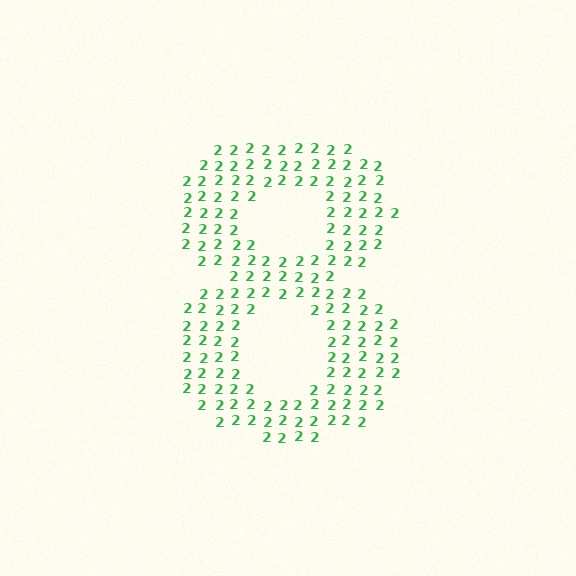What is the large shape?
The large shape is the digit 8.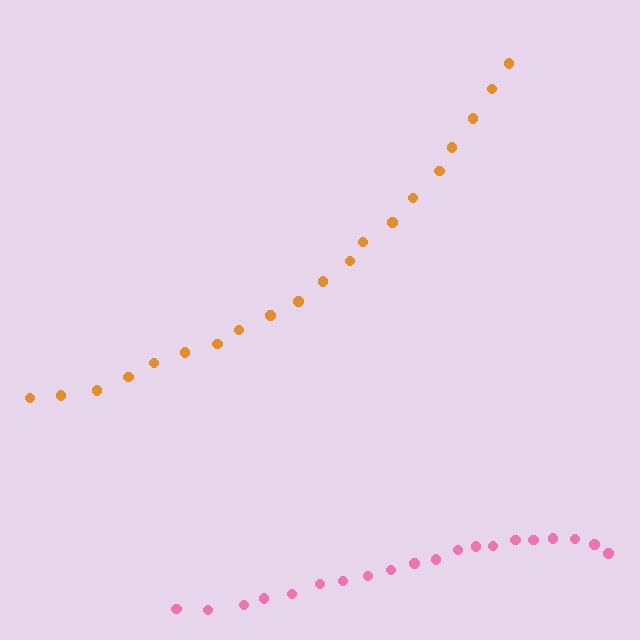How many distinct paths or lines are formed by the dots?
There are 2 distinct paths.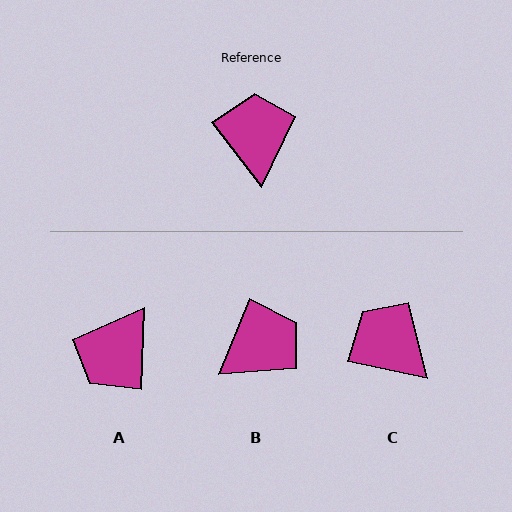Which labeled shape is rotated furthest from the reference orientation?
A, about 140 degrees away.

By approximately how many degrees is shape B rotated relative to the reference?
Approximately 60 degrees clockwise.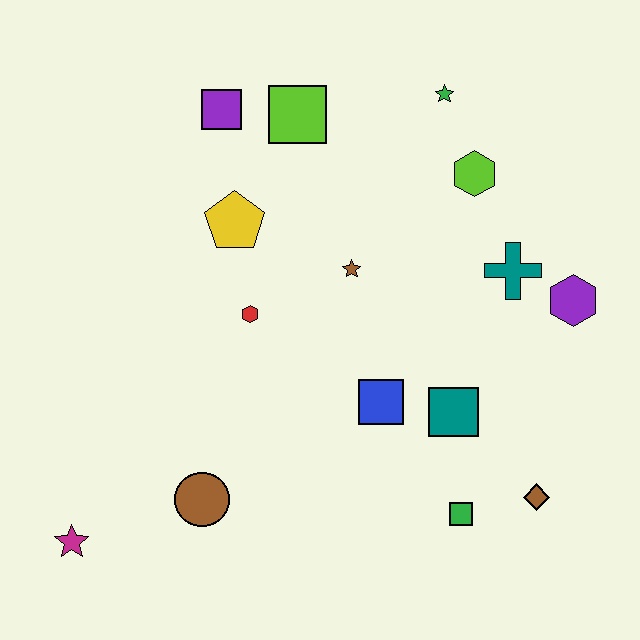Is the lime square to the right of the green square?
No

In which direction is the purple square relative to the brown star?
The purple square is above the brown star.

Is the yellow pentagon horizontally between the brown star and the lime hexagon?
No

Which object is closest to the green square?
The brown diamond is closest to the green square.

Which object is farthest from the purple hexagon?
The magenta star is farthest from the purple hexagon.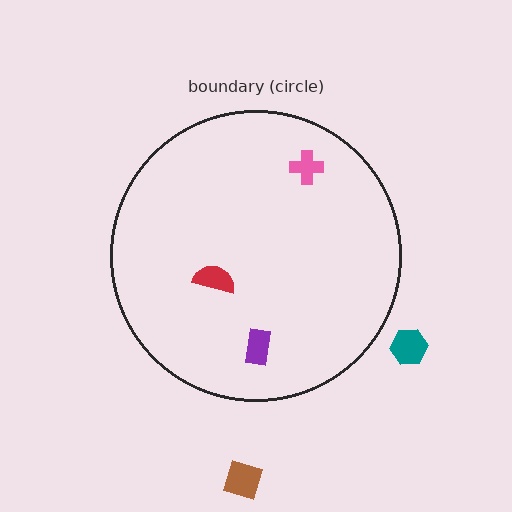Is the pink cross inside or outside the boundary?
Inside.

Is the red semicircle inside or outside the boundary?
Inside.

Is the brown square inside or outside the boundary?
Outside.